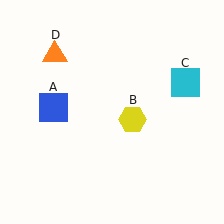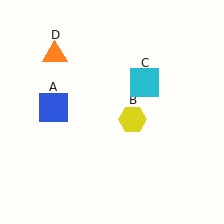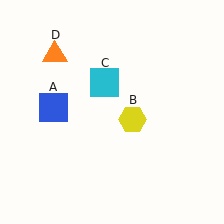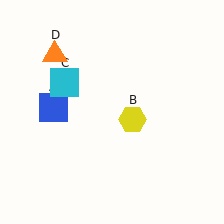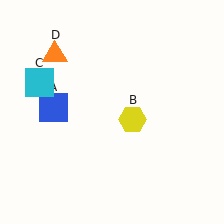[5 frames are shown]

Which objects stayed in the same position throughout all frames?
Blue square (object A) and yellow hexagon (object B) and orange triangle (object D) remained stationary.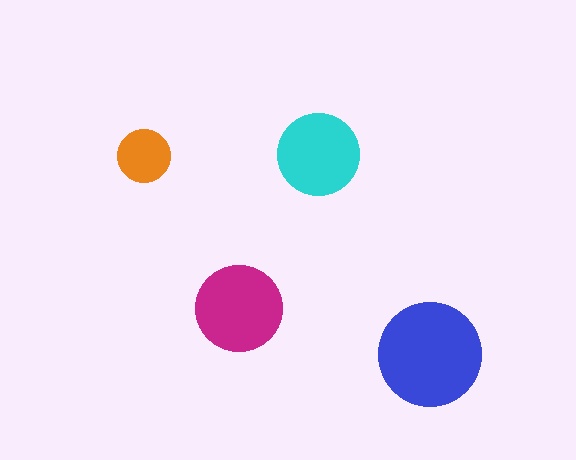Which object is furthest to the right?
The blue circle is rightmost.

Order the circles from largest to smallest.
the blue one, the magenta one, the cyan one, the orange one.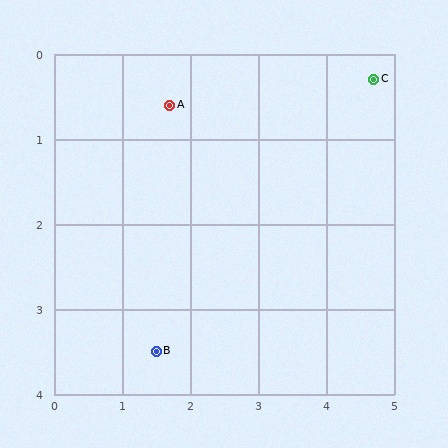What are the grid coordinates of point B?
Point B is at approximately (1.5, 3.5).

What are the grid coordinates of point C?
Point C is at approximately (4.7, 0.3).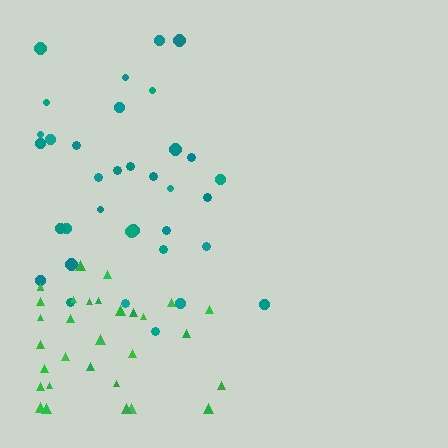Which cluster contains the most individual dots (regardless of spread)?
Teal (35).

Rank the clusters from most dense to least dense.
teal, green.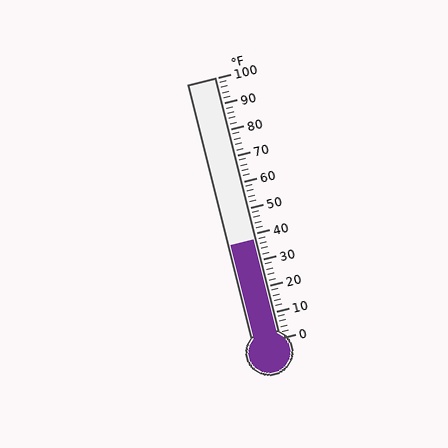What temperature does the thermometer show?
The thermometer shows approximately 38°F.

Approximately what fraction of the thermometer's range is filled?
The thermometer is filled to approximately 40% of its range.